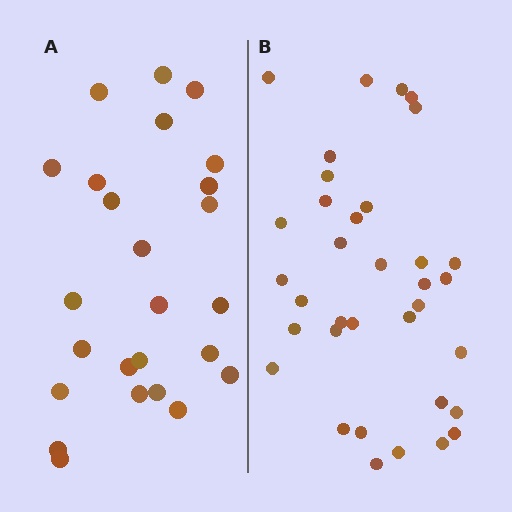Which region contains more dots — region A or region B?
Region B (the right region) has more dots.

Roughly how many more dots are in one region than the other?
Region B has roughly 10 or so more dots than region A.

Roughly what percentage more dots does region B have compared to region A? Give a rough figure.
About 40% more.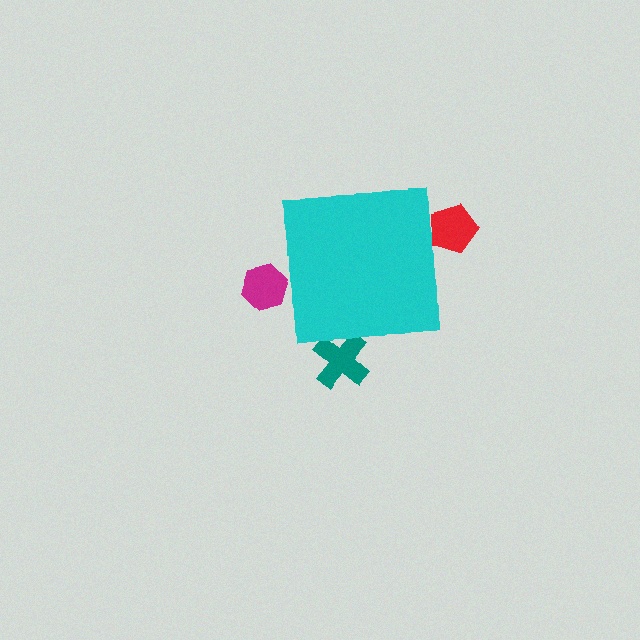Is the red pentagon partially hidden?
Yes, the red pentagon is partially hidden behind the cyan square.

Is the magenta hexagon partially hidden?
Yes, the magenta hexagon is partially hidden behind the cyan square.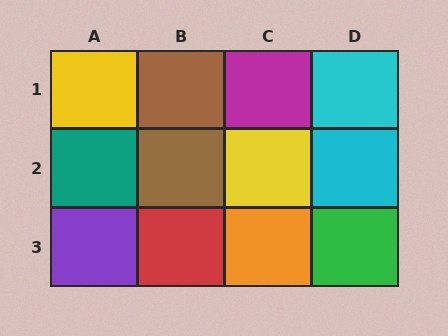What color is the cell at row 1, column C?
Magenta.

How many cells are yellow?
2 cells are yellow.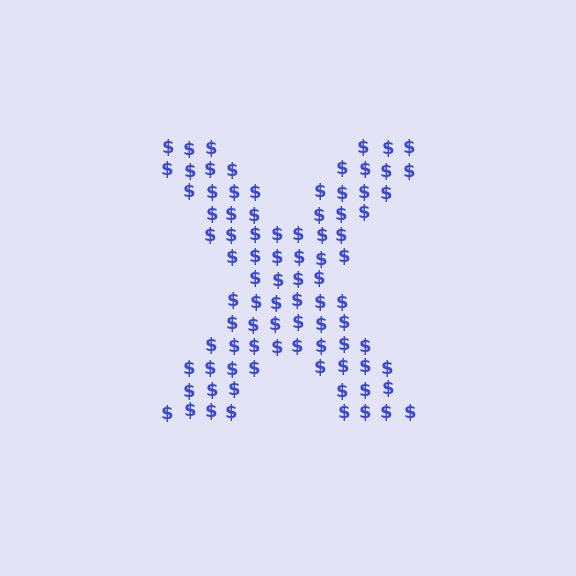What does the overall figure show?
The overall figure shows the letter X.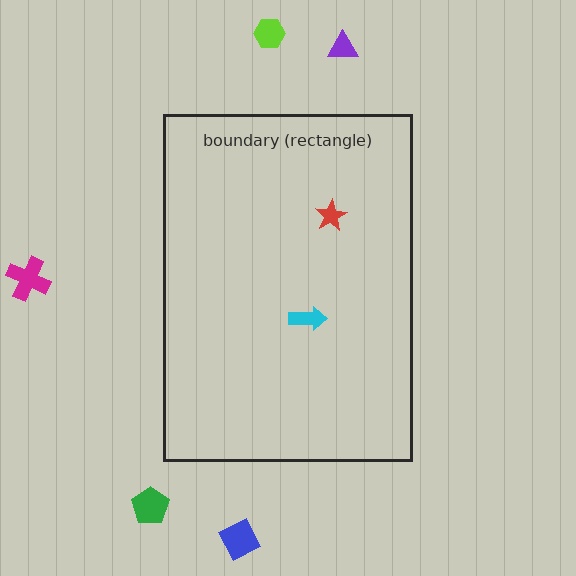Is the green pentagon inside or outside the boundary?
Outside.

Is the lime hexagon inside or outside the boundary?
Outside.